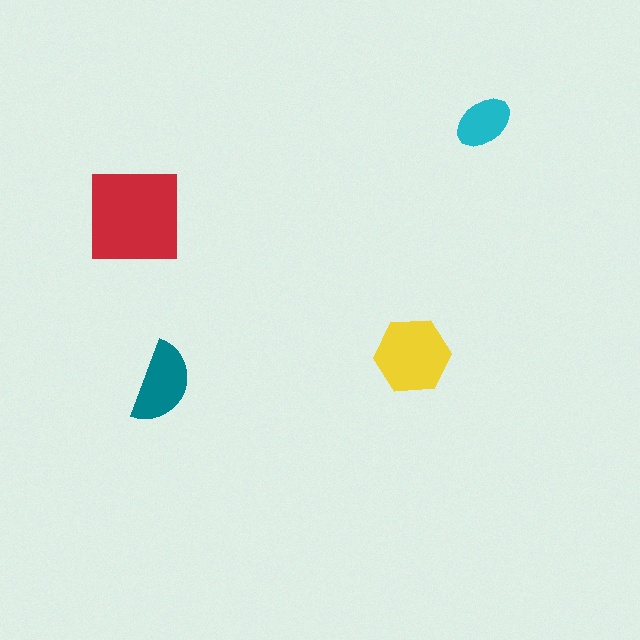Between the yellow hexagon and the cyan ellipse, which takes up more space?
The yellow hexagon.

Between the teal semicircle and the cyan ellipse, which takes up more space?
The teal semicircle.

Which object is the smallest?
The cyan ellipse.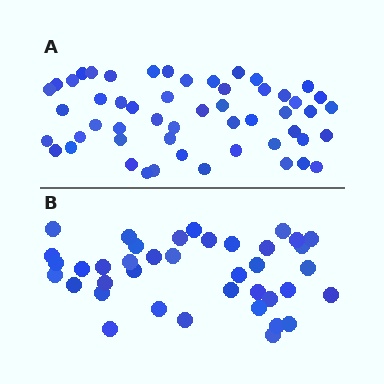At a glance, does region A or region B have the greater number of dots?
Region A (the top region) has more dots.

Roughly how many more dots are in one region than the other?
Region A has approximately 15 more dots than region B.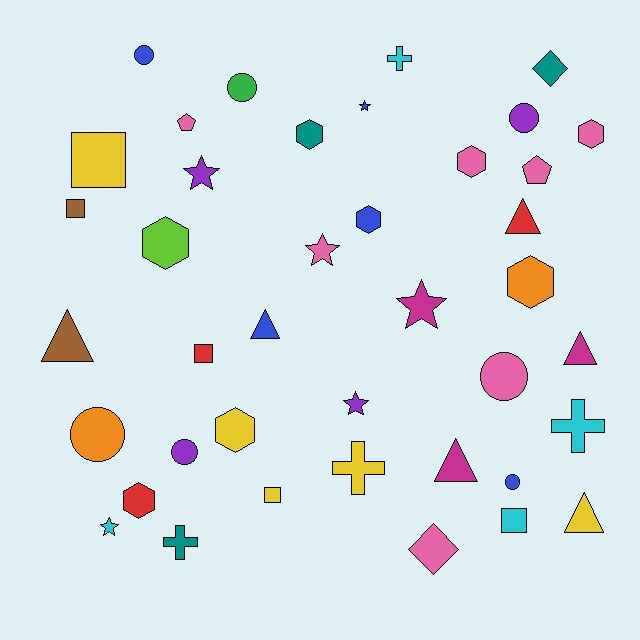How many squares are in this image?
There are 5 squares.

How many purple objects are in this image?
There are 4 purple objects.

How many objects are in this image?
There are 40 objects.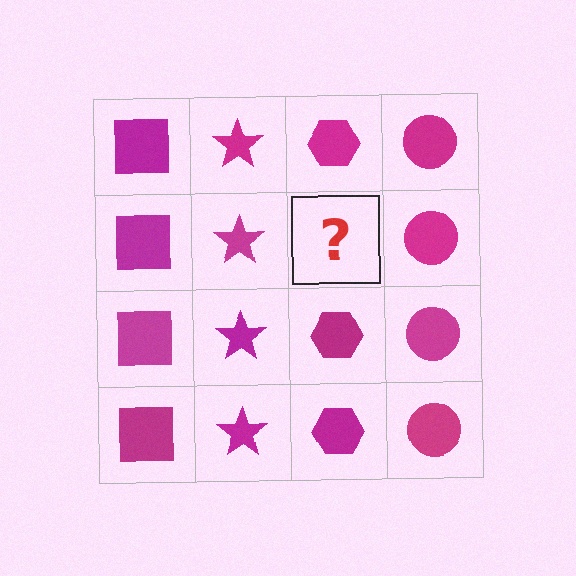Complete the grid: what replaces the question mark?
The question mark should be replaced with a magenta hexagon.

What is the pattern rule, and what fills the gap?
The rule is that each column has a consistent shape. The gap should be filled with a magenta hexagon.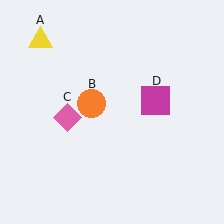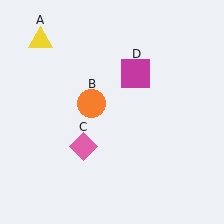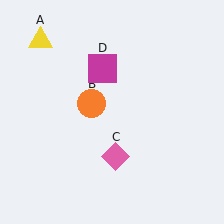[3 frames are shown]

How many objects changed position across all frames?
2 objects changed position: pink diamond (object C), magenta square (object D).